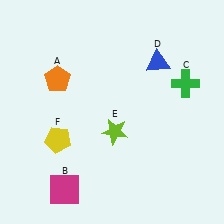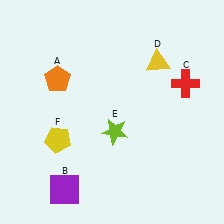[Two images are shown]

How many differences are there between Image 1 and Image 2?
There are 3 differences between the two images.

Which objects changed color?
B changed from magenta to purple. C changed from green to red. D changed from blue to yellow.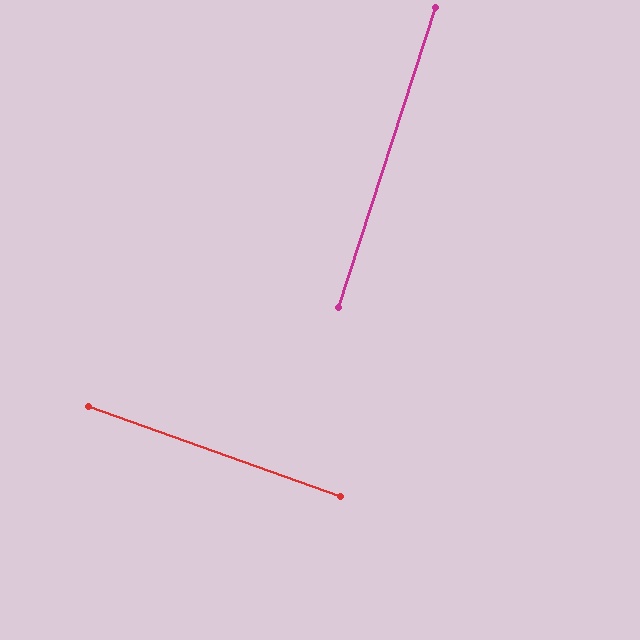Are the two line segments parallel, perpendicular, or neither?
Perpendicular — they meet at approximately 88°.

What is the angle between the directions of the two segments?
Approximately 88 degrees.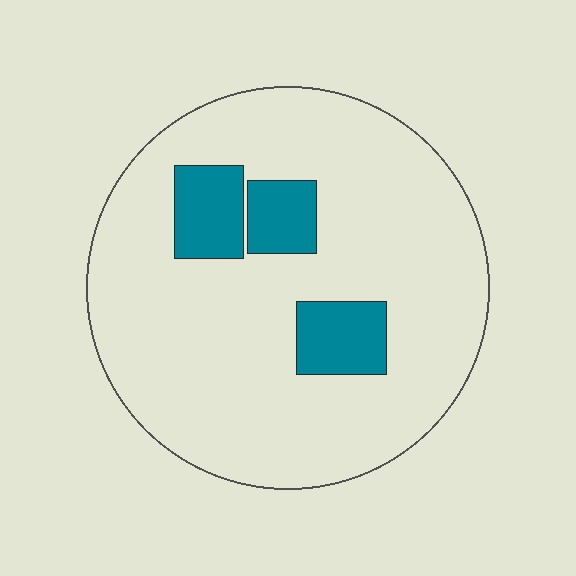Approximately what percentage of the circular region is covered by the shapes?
Approximately 15%.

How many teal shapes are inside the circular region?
3.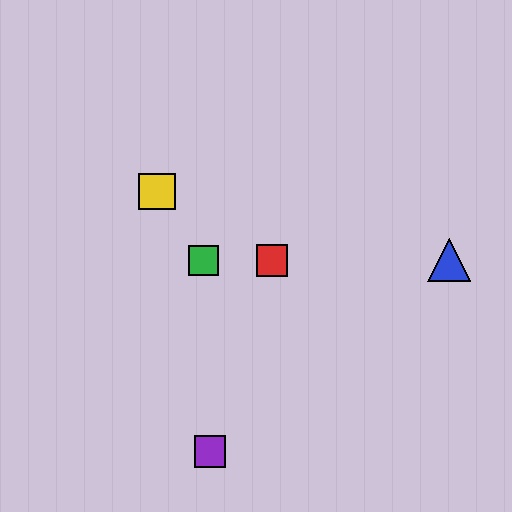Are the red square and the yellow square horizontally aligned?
No, the red square is at y≈260 and the yellow square is at y≈191.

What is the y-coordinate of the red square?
The red square is at y≈260.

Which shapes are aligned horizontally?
The red square, the blue triangle, the green square are aligned horizontally.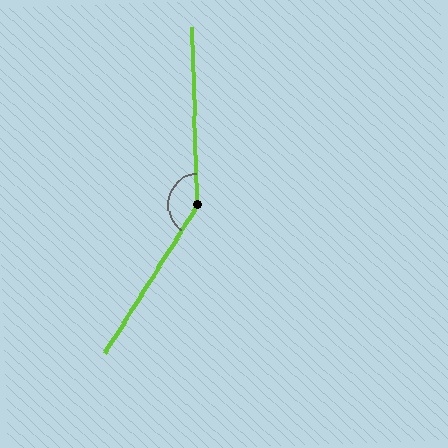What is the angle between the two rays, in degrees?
Approximately 146 degrees.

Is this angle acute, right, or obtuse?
It is obtuse.